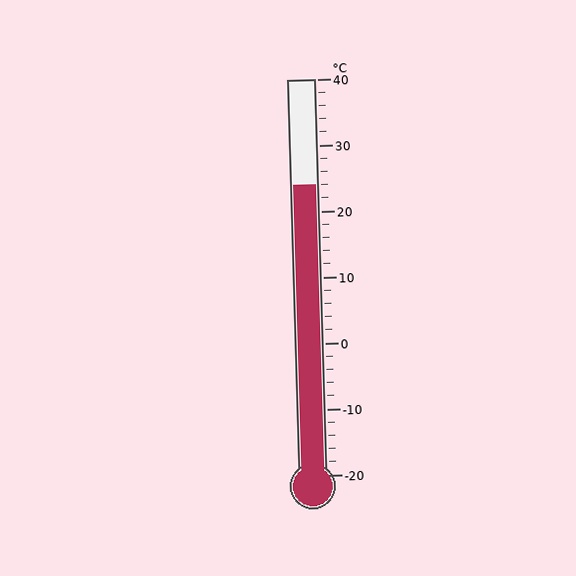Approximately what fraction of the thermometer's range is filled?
The thermometer is filled to approximately 75% of its range.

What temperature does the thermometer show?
The thermometer shows approximately 24°C.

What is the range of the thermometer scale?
The thermometer scale ranges from -20°C to 40°C.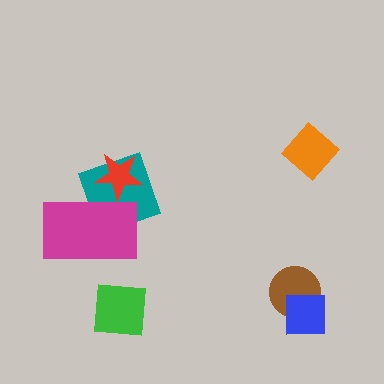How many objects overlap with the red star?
2 objects overlap with the red star.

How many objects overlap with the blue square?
1 object overlaps with the blue square.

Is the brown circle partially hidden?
Yes, it is partially covered by another shape.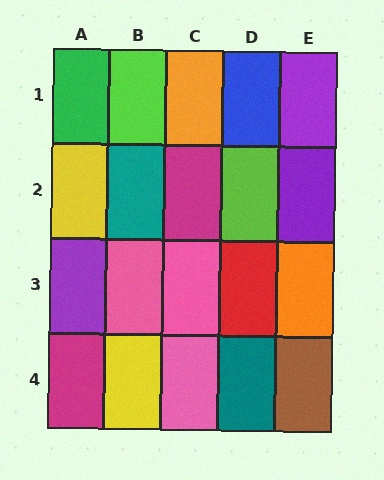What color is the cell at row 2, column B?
Teal.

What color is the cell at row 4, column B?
Yellow.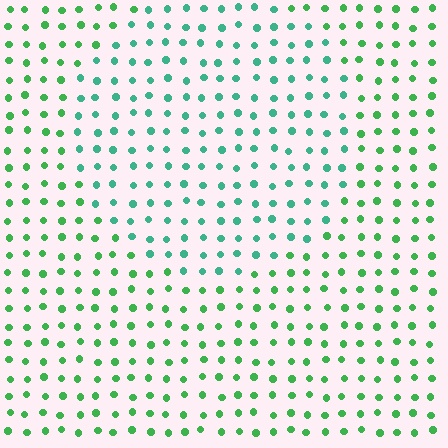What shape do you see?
I see a circle.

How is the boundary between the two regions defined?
The boundary is defined purely by a slight shift in hue (about 32 degrees). Spacing, size, and orientation are identical on both sides.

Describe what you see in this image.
The image is filled with small green elements in a uniform arrangement. A circle-shaped region is visible where the elements are tinted to a slightly different hue, forming a subtle color boundary.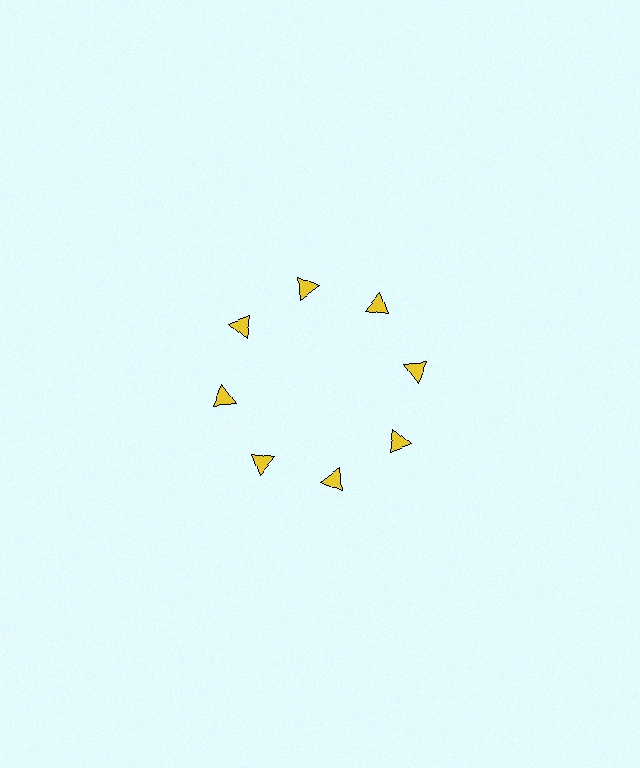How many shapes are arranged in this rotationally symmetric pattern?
There are 8 shapes, arranged in 8 groups of 1.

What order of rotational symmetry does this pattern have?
This pattern has 8-fold rotational symmetry.